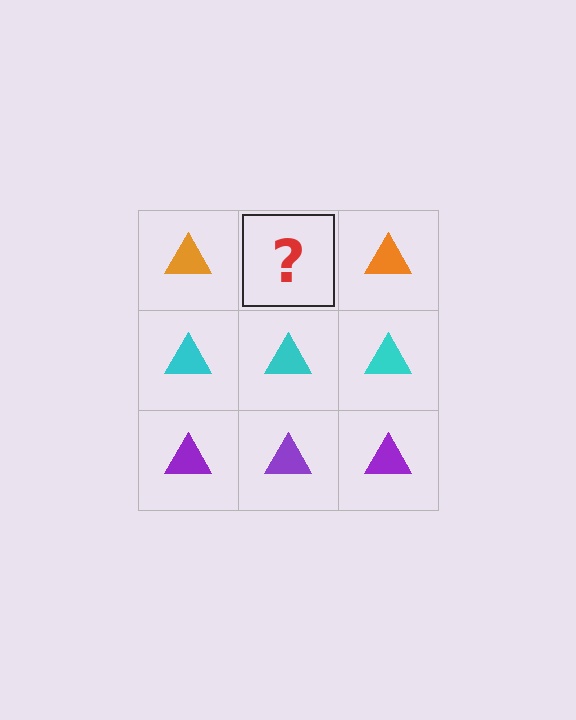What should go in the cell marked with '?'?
The missing cell should contain an orange triangle.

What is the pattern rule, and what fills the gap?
The rule is that each row has a consistent color. The gap should be filled with an orange triangle.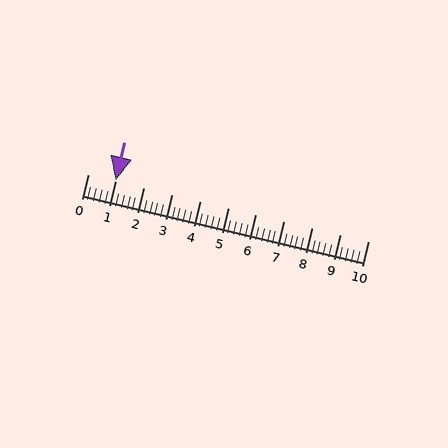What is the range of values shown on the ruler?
The ruler shows values from 0 to 10.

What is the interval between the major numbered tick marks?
The major tick marks are spaced 1 units apart.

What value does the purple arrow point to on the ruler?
The purple arrow points to approximately 1.0.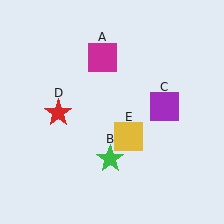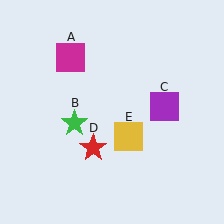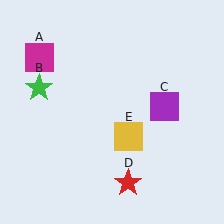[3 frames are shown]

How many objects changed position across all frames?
3 objects changed position: magenta square (object A), green star (object B), red star (object D).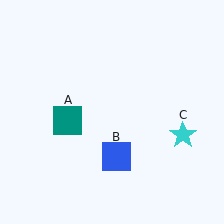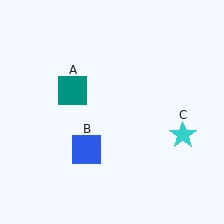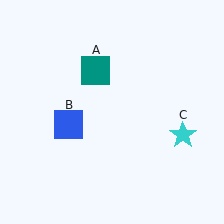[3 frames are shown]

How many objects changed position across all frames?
2 objects changed position: teal square (object A), blue square (object B).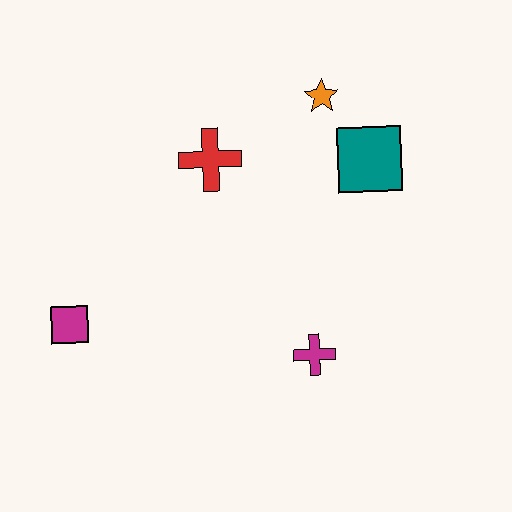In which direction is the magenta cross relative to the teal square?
The magenta cross is below the teal square.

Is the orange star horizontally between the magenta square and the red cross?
No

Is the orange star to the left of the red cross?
No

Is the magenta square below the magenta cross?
No